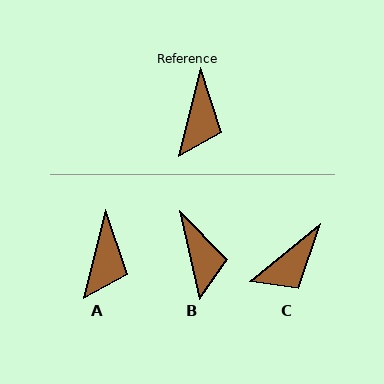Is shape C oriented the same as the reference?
No, it is off by about 37 degrees.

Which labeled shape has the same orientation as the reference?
A.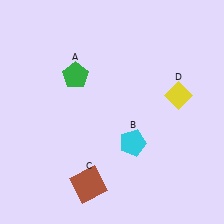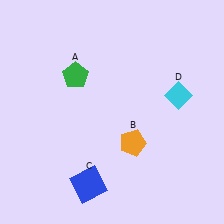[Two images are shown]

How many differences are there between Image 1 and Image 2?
There are 3 differences between the two images.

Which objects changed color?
B changed from cyan to orange. C changed from brown to blue. D changed from yellow to cyan.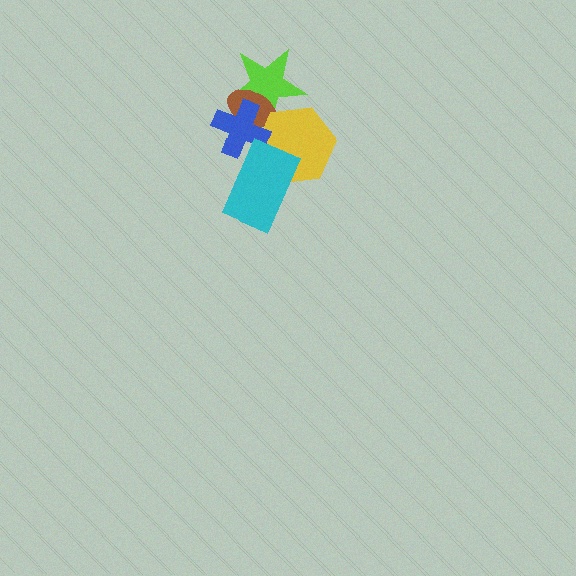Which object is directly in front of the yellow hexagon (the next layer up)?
The blue cross is directly in front of the yellow hexagon.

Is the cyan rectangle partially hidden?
No, no other shape covers it.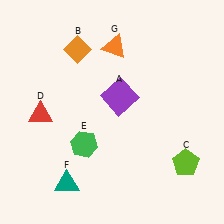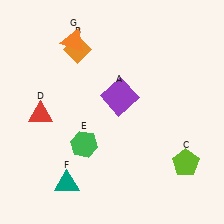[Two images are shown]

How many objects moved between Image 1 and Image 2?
1 object moved between the two images.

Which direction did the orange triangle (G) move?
The orange triangle (G) moved left.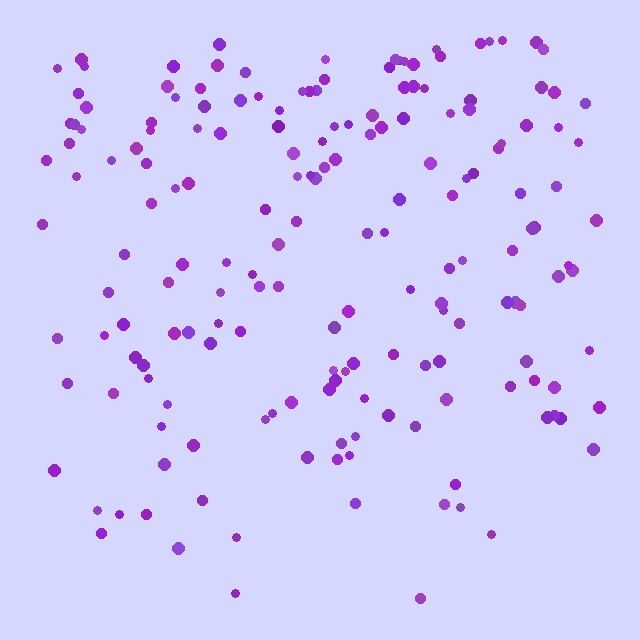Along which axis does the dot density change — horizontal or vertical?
Vertical.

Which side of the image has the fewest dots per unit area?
The bottom.